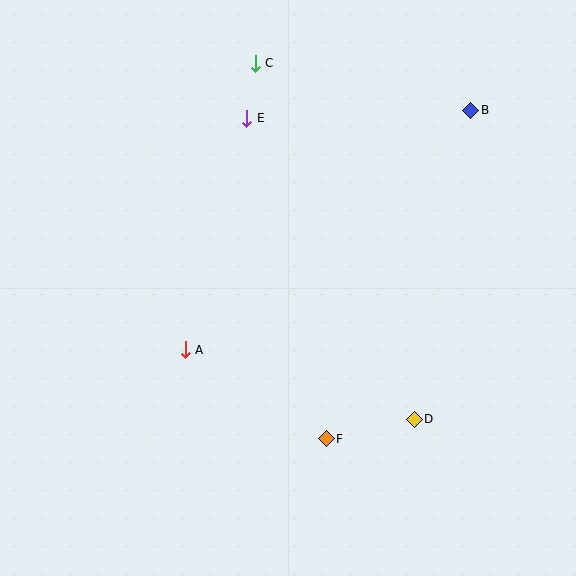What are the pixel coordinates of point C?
Point C is at (255, 63).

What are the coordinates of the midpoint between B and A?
The midpoint between B and A is at (328, 230).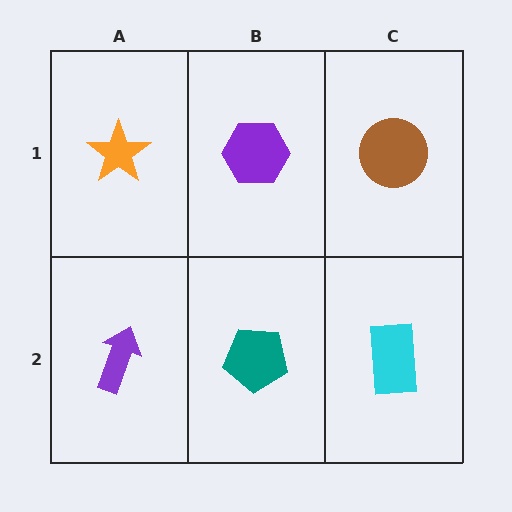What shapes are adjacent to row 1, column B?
A teal pentagon (row 2, column B), an orange star (row 1, column A), a brown circle (row 1, column C).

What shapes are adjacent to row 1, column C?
A cyan rectangle (row 2, column C), a purple hexagon (row 1, column B).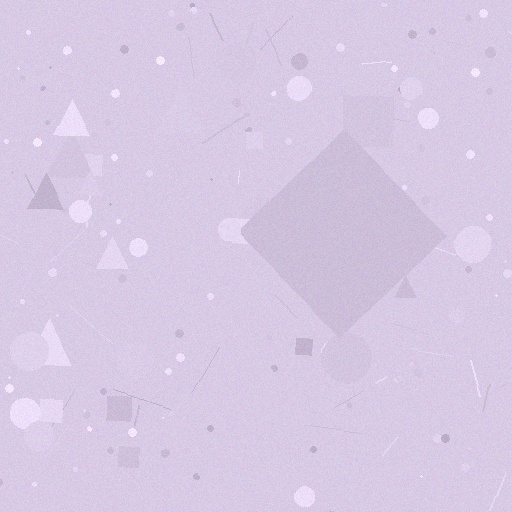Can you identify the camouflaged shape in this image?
The camouflaged shape is a diamond.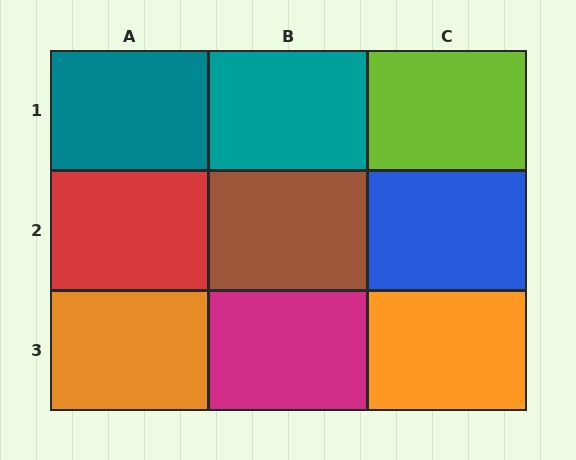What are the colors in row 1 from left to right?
Teal, teal, lime.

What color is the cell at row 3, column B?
Magenta.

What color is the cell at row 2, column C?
Blue.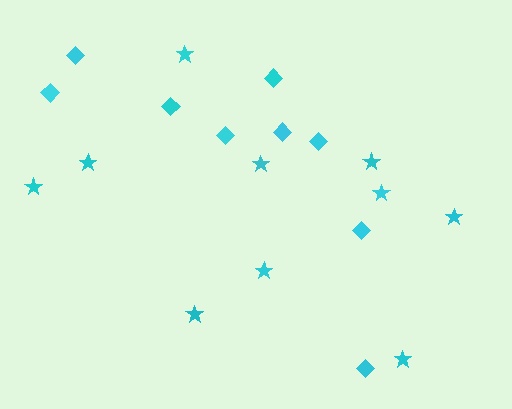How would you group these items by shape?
There are 2 groups: one group of diamonds (9) and one group of stars (10).